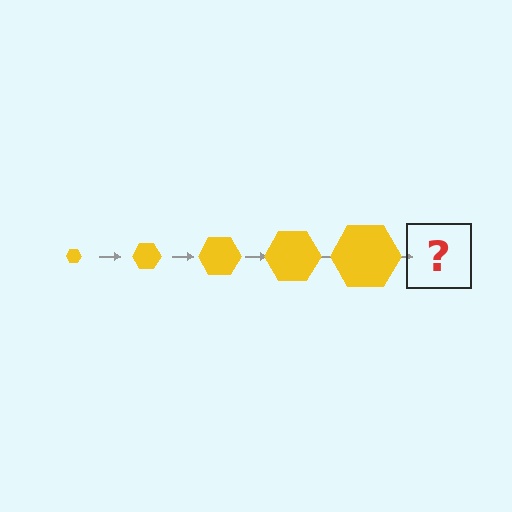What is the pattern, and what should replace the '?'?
The pattern is that the hexagon gets progressively larger each step. The '?' should be a yellow hexagon, larger than the previous one.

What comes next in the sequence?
The next element should be a yellow hexagon, larger than the previous one.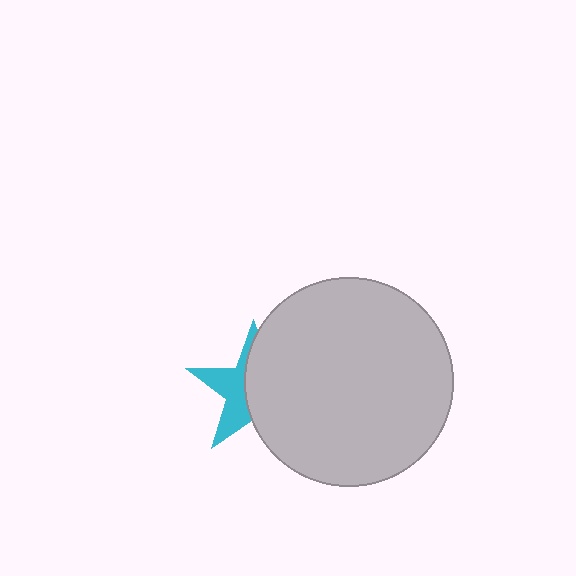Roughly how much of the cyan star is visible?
A small part of it is visible (roughly 42%).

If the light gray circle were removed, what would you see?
You would see the complete cyan star.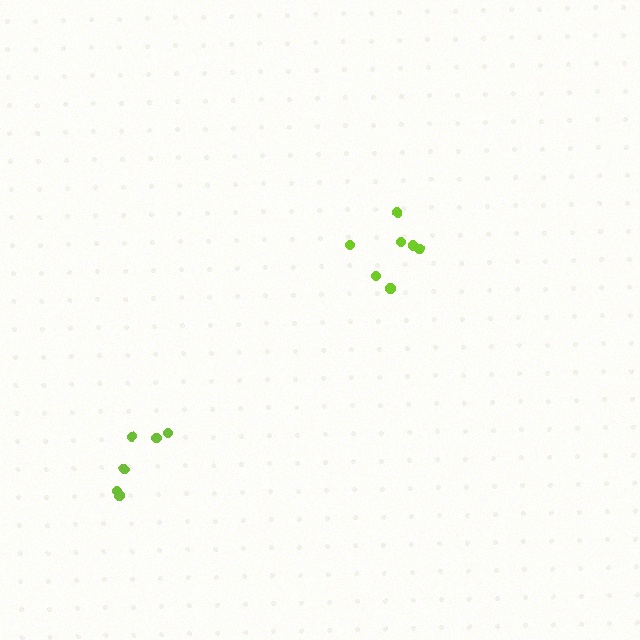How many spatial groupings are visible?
There are 2 spatial groupings.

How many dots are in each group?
Group 1: 7 dots, Group 2: 6 dots (13 total).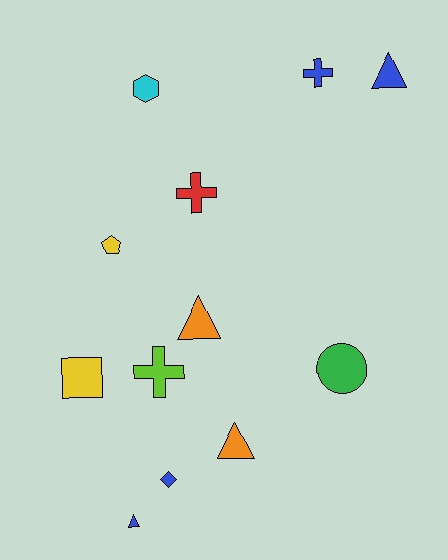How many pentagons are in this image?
There is 1 pentagon.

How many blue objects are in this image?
There are 4 blue objects.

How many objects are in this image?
There are 12 objects.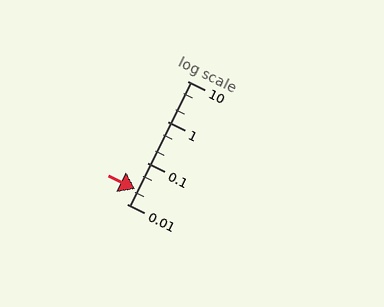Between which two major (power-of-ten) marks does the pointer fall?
The pointer is between 0.01 and 0.1.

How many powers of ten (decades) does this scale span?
The scale spans 3 decades, from 0.01 to 10.